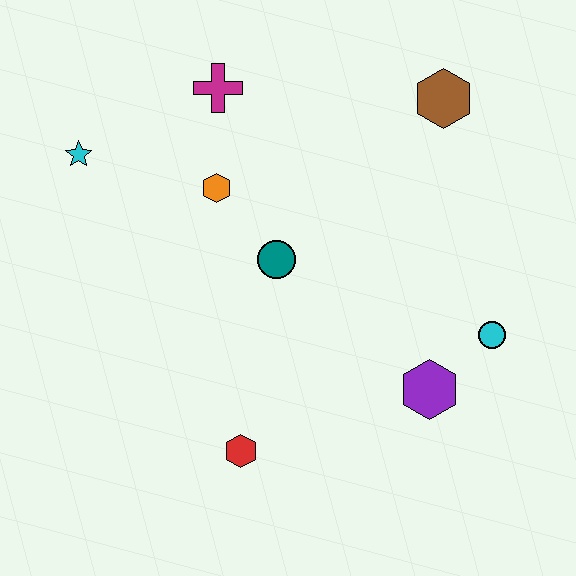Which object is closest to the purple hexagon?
The cyan circle is closest to the purple hexagon.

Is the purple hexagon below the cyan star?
Yes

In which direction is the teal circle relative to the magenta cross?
The teal circle is below the magenta cross.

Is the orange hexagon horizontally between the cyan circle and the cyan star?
Yes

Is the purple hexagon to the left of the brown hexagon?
Yes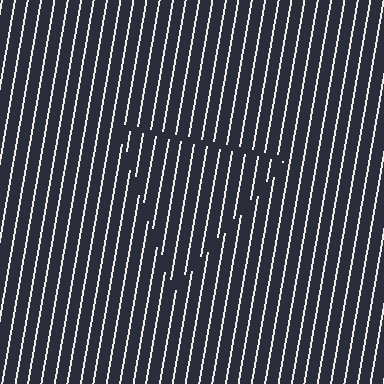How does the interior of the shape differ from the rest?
The interior of the shape contains the same grating, shifted by half a period — the contour is defined by the phase discontinuity where line-ends from the inner and outer gratings abut.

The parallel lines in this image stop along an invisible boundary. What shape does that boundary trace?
An illusory triangle. The interior of the shape contains the same grating, shifted by half a period — the contour is defined by the phase discontinuity where line-ends from the inner and outer gratings abut.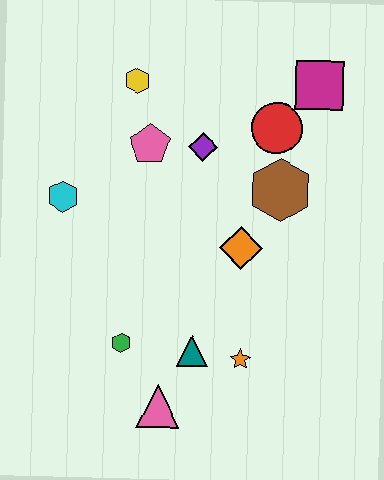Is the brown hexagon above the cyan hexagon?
Yes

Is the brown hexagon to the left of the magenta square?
Yes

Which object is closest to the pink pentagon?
The purple diamond is closest to the pink pentagon.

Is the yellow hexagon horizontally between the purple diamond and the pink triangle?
No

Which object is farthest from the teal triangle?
The magenta square is farthest from the teal triangle.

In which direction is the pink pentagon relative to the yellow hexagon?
The pink pentagon is below the yellow hexagon.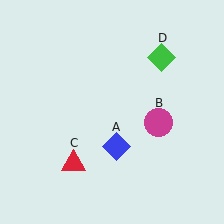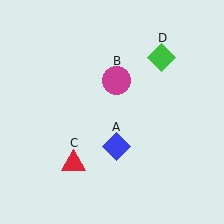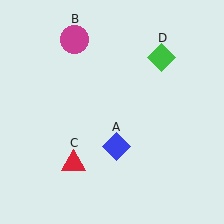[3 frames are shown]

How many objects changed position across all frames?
1 object changed position: magenta circle (object B).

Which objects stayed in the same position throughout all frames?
Blue diamond (object A) and red triangle (object C) and green diamond (object D) remained stationary.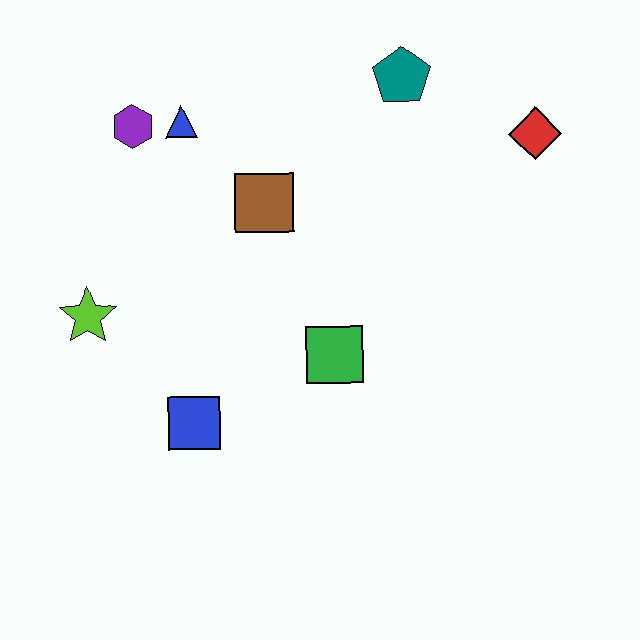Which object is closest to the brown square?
The blue triangle is closest to the brown square.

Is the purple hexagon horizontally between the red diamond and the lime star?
Yes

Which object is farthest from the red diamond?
The lime star is farthest from the red diamond.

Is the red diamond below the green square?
No